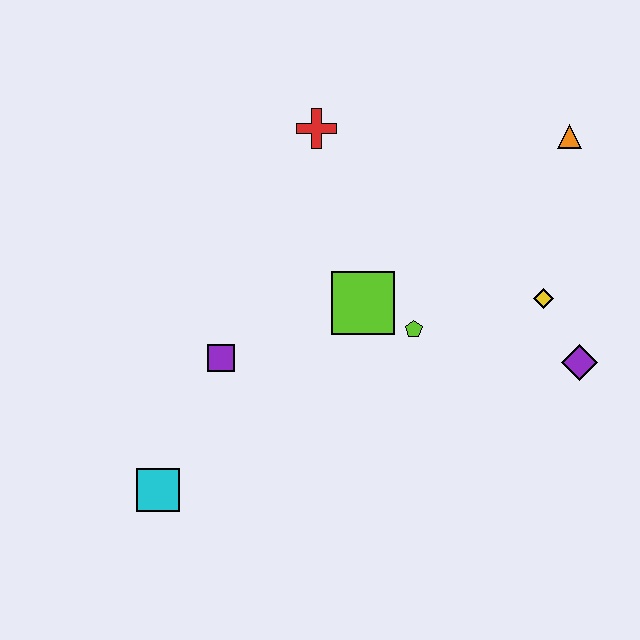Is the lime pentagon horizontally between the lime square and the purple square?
No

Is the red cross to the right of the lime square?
No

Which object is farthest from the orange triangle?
The cyan square is farthest from the orange triangle.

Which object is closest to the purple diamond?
The yellow diamond is closest to the purple diamond.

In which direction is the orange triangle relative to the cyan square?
The orange triangle is to the right of the cyan square.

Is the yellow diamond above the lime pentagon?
Yes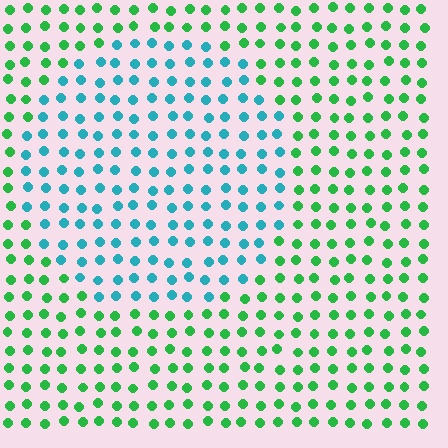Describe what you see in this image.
The image is filled with small green elements in a uniform arrangement. A circle-shaped region is visible where the elements are tinted to a slightly different hue, forming a subtle color boundary.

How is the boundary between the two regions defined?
The boundary is defined purely by a slight shift in hue (about 54 degrees). Spacing, size, and orientation are identical on both sides.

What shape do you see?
I see a circle.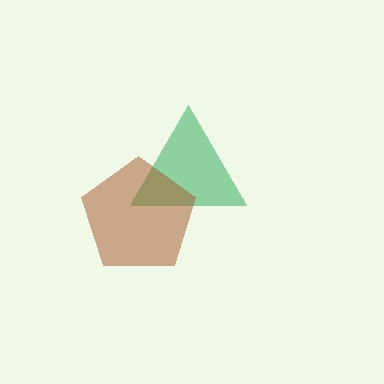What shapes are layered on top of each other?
The layered shapes are: a green triangle, a brown pentagon.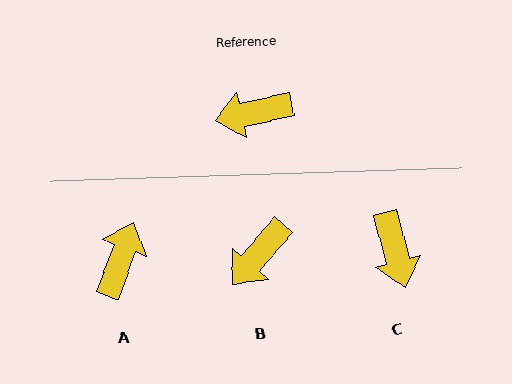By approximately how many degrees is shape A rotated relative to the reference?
Approximately 122 degrees clockwise.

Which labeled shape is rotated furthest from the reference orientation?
A, about 122 degrees away.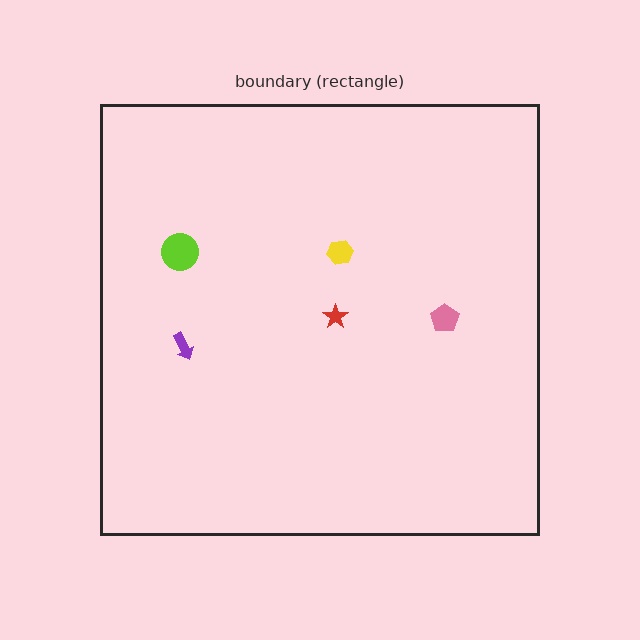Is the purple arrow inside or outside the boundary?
Inside.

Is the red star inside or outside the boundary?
Inside.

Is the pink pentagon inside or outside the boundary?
Inside.